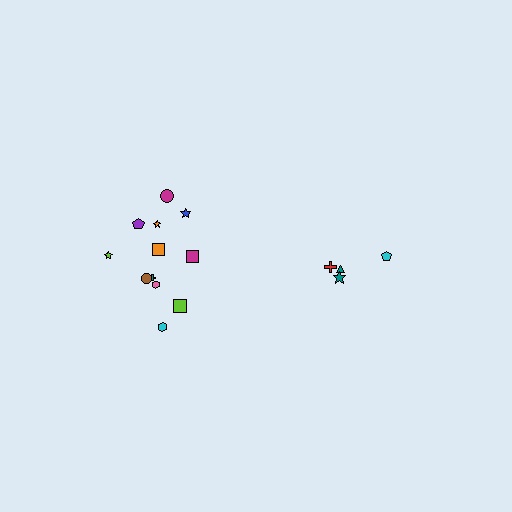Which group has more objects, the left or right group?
The left group.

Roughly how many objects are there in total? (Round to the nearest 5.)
Roughly 15 objects in total.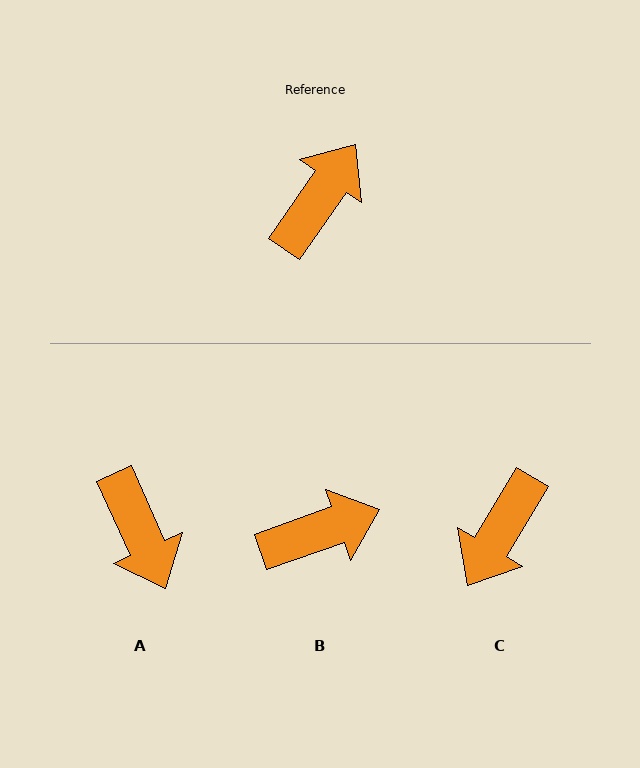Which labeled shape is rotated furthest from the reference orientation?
C, about 176 degrees away.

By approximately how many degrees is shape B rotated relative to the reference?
Approximately 36 degrees clockwise.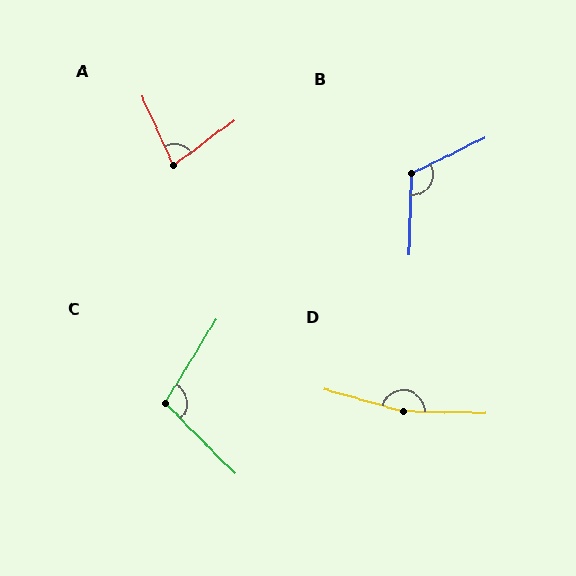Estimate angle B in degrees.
Approximately 118 degrees.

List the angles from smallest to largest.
A (77°), C (104°), B (118°), D (165°).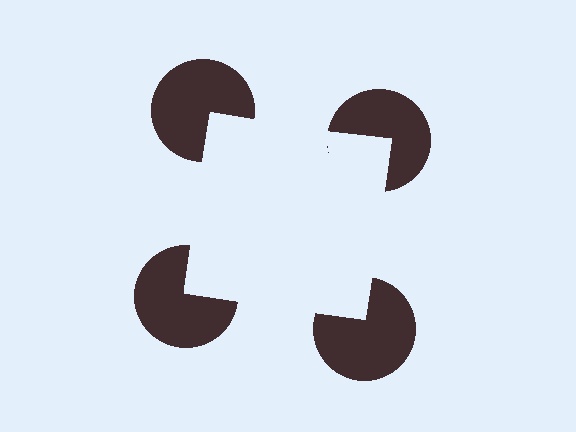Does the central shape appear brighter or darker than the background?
It typically appears slightly brighter than the background, even though no actual brightness change is drawn.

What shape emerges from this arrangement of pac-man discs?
An illusory square — its edges are inferred from the aligned wedge cuts in the pac-man discs, not physically drawn.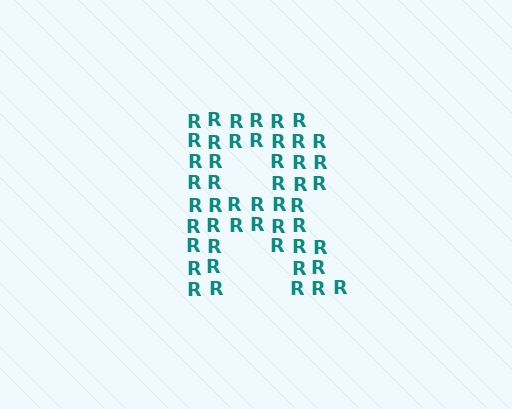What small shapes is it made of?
It is made of small letter R's.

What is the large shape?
The large shape is the letter R.